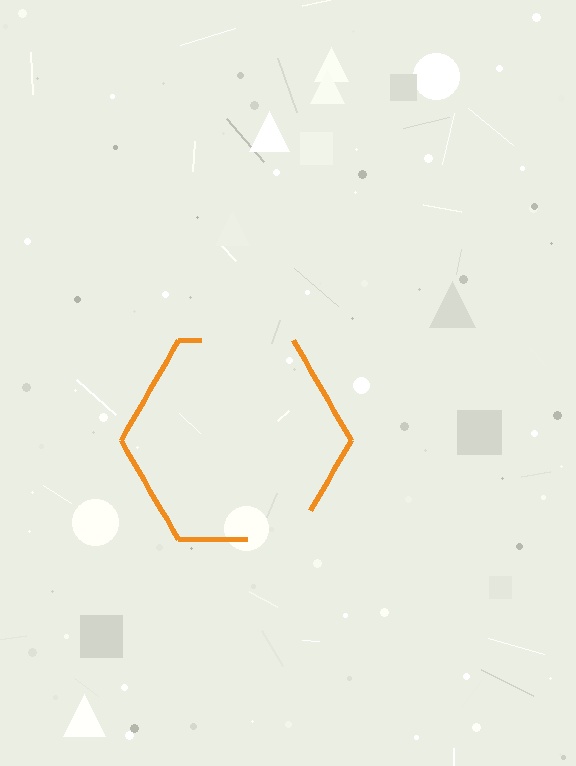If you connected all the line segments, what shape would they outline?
They would outline a hexagon.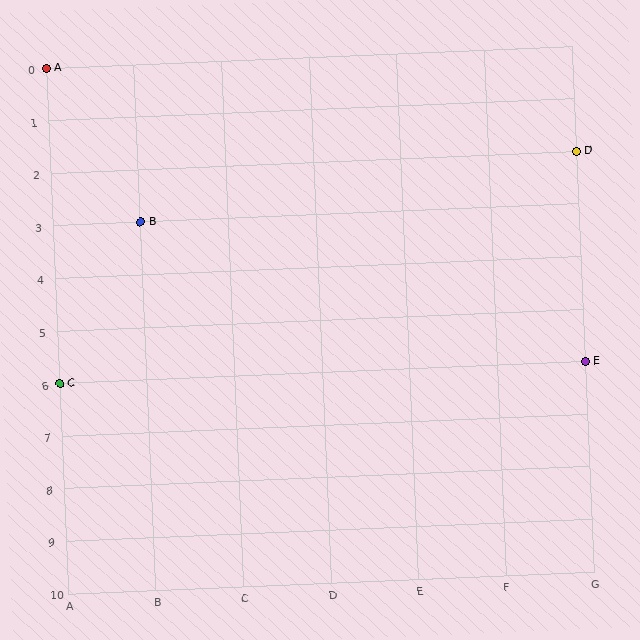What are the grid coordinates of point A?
Point A is at grid coordinates (A, 0).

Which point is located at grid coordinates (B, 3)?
Point B is at (B, 3).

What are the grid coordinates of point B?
Point B is at grid coordinates (B, 3).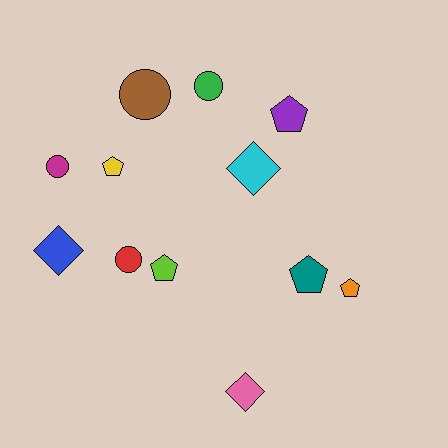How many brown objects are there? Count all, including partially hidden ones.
There is 1 brown object.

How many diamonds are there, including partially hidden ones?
There are 3 diamonds.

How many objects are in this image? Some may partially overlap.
There are 12 objects.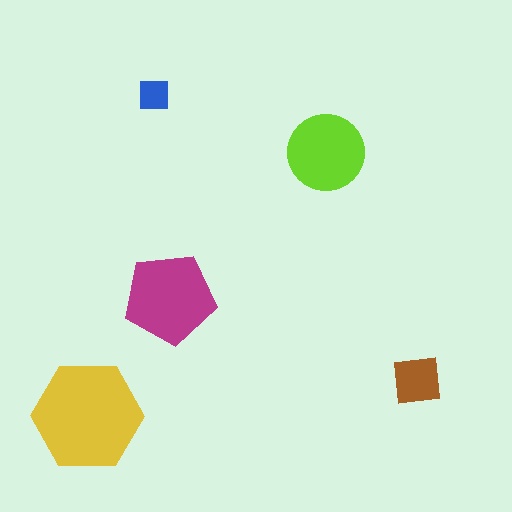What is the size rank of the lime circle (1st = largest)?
3rd.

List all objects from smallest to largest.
The blue square, the brown square, the lime circle, the magenta pentagon, the yellow hexagon.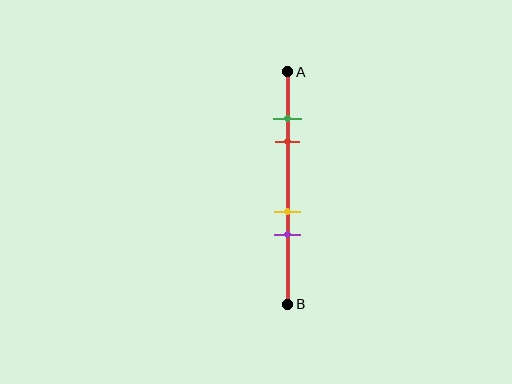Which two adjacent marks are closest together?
The green and red marks are the closest adjacent pair.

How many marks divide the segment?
There are 4 marks dividing the segment.